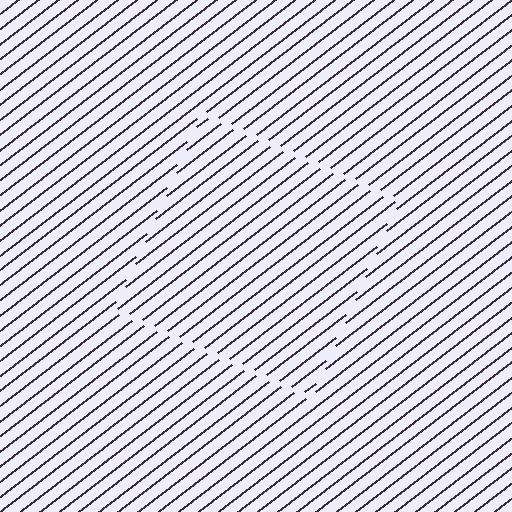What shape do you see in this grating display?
An illusory square. The interior of the shape contains the same grating, shifted by half a period — the contour is defined by the phase discontinuity where line-ends from the inner and outer gratings abut.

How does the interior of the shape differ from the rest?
The interior of the shape contains the same grating, shifted by half a period — the contour is defined by the phase discontinuity where line-ends from the inner and outer gratings abut.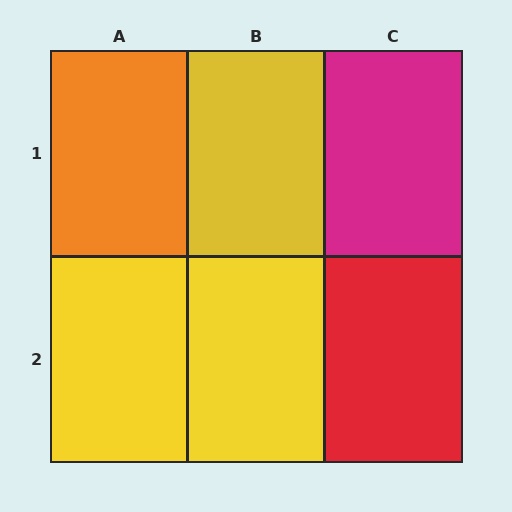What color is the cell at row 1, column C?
Magenta.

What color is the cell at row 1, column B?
Yellow.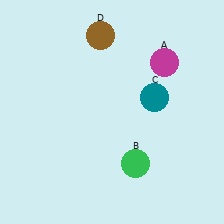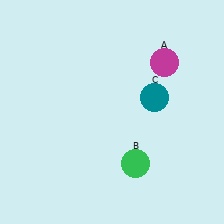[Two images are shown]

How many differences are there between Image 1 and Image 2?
There is 1 difference between the two images.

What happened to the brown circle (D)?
The brown circle (D) was removed in Image 2. It was in the top-left area of Image 1.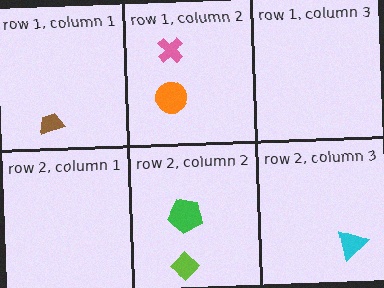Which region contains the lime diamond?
The row 2, column 2 region.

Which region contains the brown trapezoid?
The row 1, column 1 region.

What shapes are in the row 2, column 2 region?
The lime diamond, the green pentagon.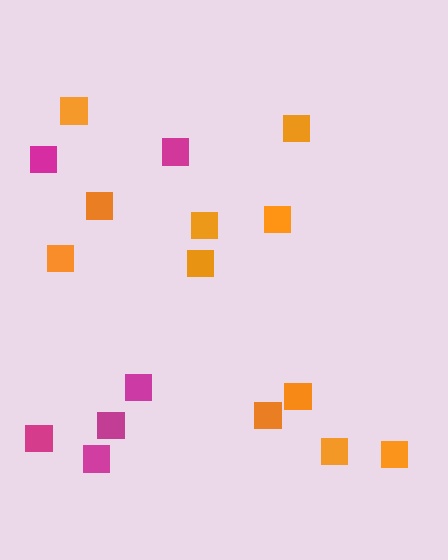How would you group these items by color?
There are 2 groups: one group of orange squares (11) and one group of magenta squares (6).